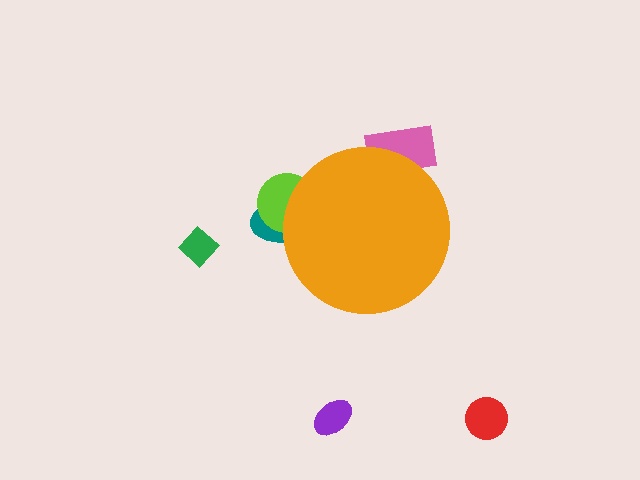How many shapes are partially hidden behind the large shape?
3 shapes are partially hidden.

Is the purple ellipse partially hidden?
No, the purple ellipse is fully visible.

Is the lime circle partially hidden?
Yes, the lime circle is partially hidden behind the orange circle.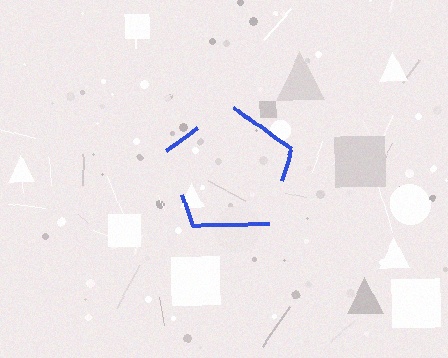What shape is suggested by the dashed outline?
The dashed outline suggests a pentagon.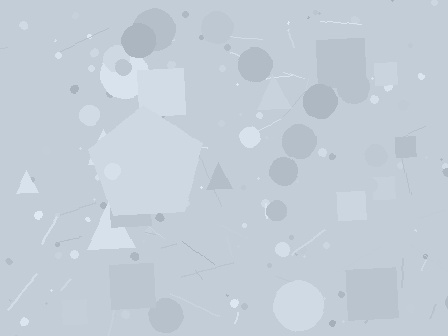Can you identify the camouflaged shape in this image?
The camouflaged shape is a pentagon.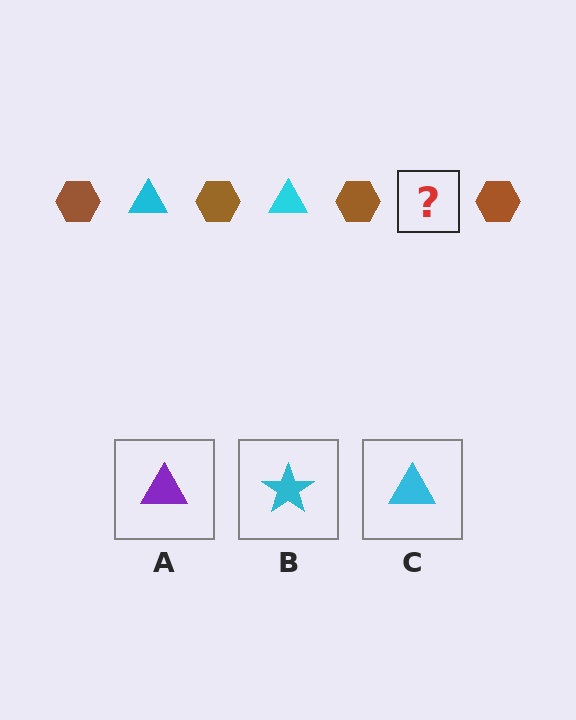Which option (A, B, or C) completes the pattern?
C.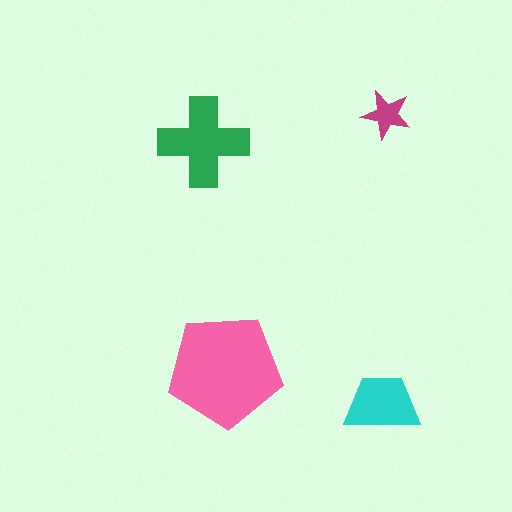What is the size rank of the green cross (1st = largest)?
2nd.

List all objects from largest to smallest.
The pink pentagon, the green cross, the cyan trapezoid, the magenta star.